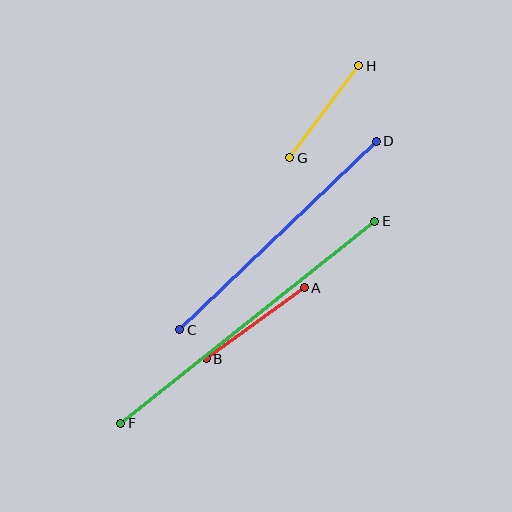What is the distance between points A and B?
The distance is approximately 121 pixels.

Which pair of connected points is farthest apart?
Points E and F are farthest apart.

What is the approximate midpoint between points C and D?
The midpoint is at approximately (278, 236) pixels.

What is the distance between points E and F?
The distance is approximately 325 pixels.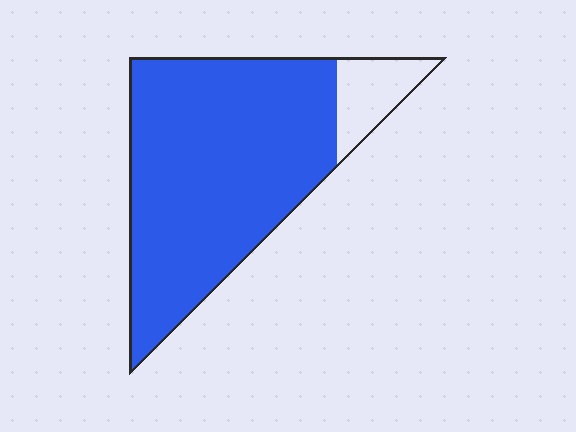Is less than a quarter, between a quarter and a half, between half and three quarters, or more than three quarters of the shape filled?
More than three quarters.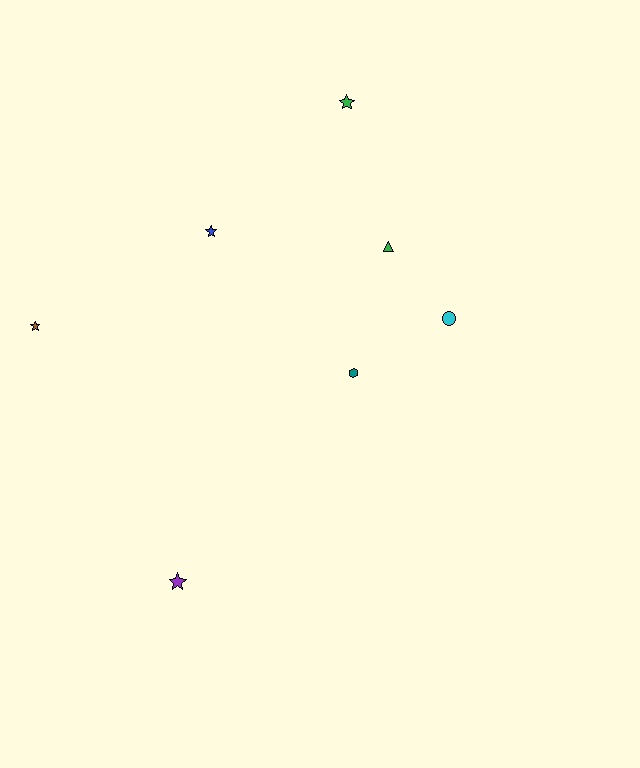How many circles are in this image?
There is 1 circle.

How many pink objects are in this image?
There are no pink objects.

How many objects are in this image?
There are 7 objects.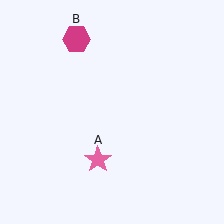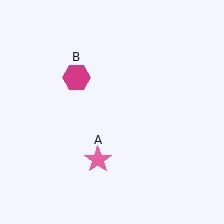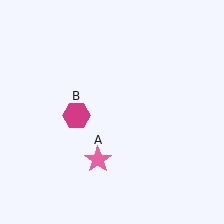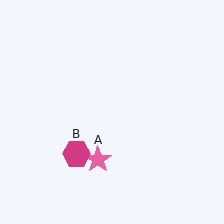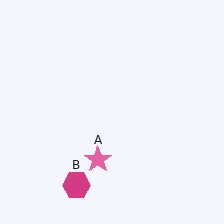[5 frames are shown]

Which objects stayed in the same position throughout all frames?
Pink star (object A) remained stationary.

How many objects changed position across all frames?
1 object changed position: magenta hexagon (object B).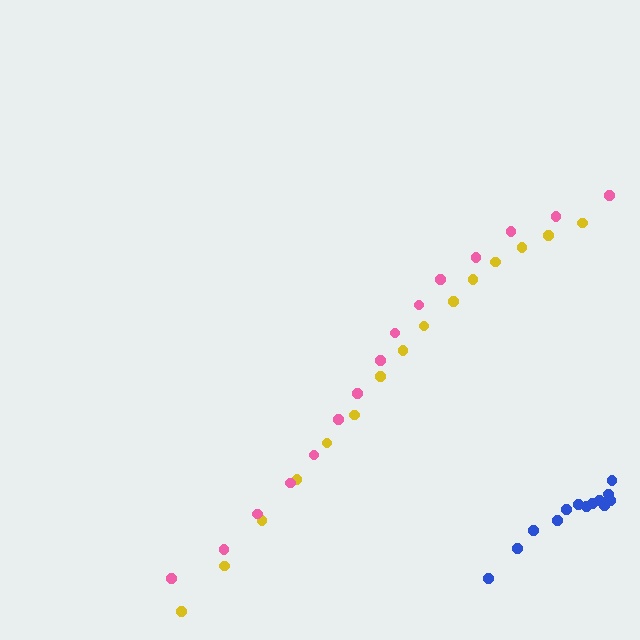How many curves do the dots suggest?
There are 3 distinct paths.